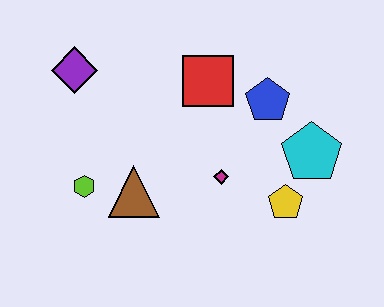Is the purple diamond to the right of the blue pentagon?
No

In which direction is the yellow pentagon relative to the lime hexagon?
The yellow pentagon is to the right of the lime hexagon.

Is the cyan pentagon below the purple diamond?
Yes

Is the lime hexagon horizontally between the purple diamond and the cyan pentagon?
Yes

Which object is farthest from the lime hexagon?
The cyan pentagon is farthest from the lime hexagon.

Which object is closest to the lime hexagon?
The brown triangle is closest to the lime hexagon.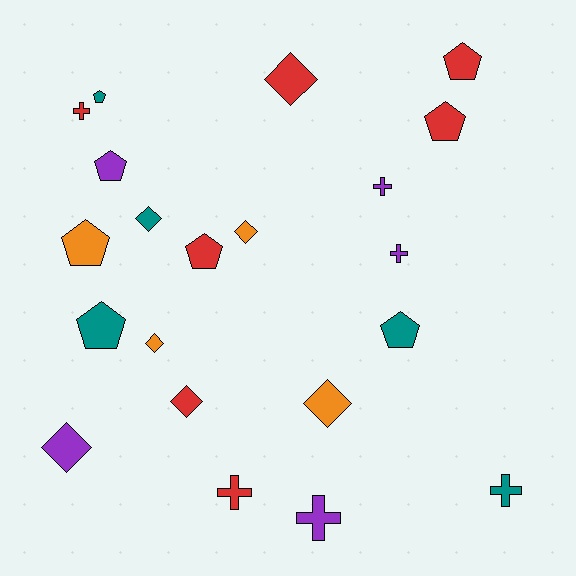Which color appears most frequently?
Red, with 7 objects.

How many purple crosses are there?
There are 3 purple crosses.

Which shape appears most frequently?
Pentagon, with 8 objects.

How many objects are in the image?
There are 21 objects.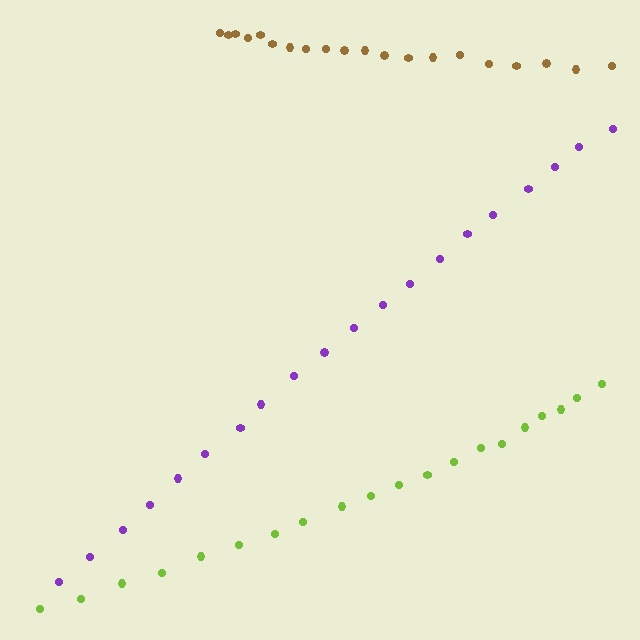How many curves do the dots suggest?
There are 3 distinct paths.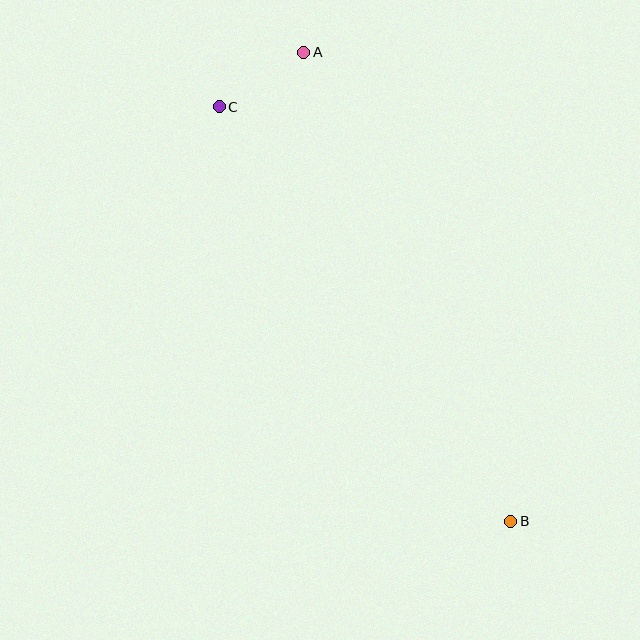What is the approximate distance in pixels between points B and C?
The distance between B and C is approximately 507 pixels.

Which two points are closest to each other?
Points A and C are closest to each other.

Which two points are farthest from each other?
Points A and B are farthest from each other.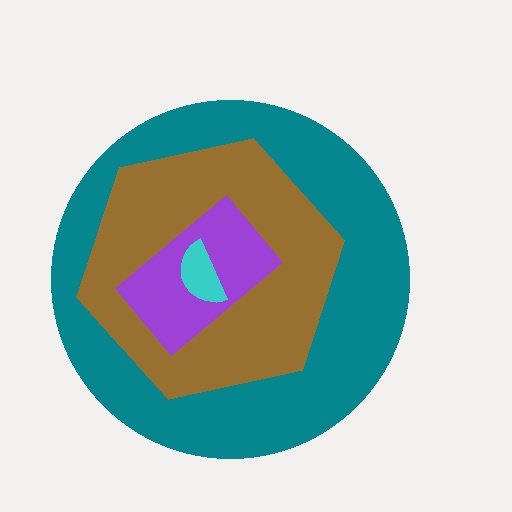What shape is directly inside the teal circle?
The brown hexagon.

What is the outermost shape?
The teal circle.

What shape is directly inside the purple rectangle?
The cyan semicircle.